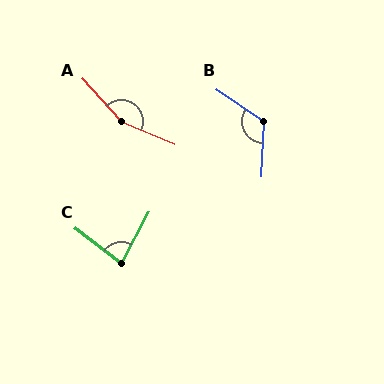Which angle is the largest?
A, at approximately 155 degrees.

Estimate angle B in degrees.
Approximately 122 degrees.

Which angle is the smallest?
C, at approximately 81 degrees.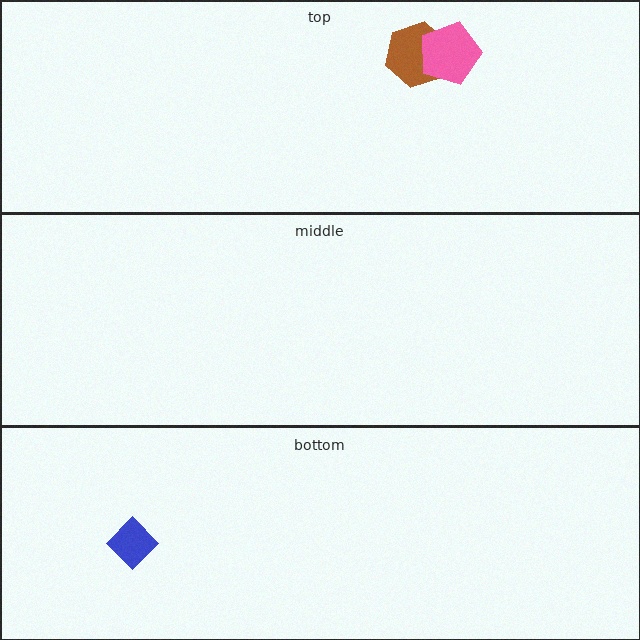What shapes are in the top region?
The brown hexagon, the pink pentagon.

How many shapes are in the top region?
2.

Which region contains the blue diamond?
The bottom region.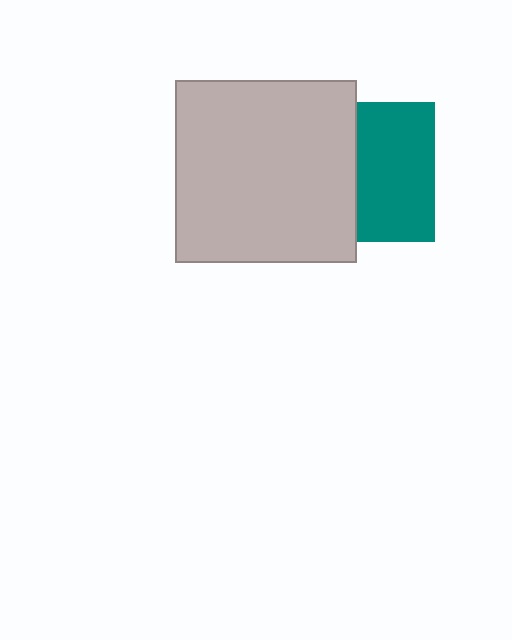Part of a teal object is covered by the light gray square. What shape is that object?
It is a square.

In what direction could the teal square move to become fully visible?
The teal square could move right. That would shift it out from behind the light gray square entirely.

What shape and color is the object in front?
The object in front is a light gray square.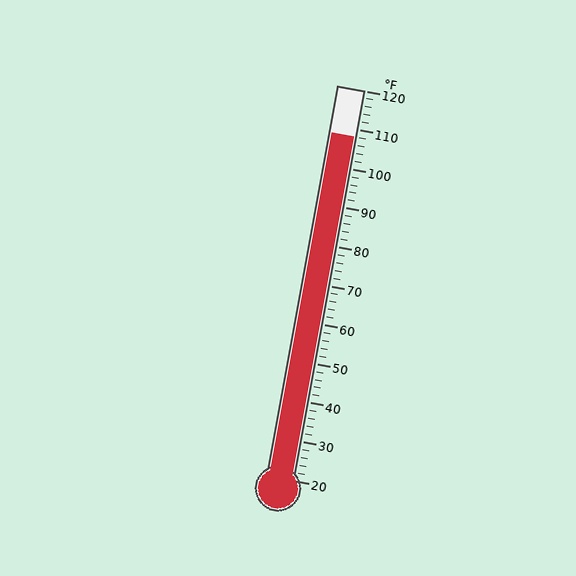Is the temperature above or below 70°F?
The temperature is above 70°F.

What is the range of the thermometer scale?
The thermometer scale ranges from 20°F to 120°F.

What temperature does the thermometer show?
The thermometer shows approximately 108°F.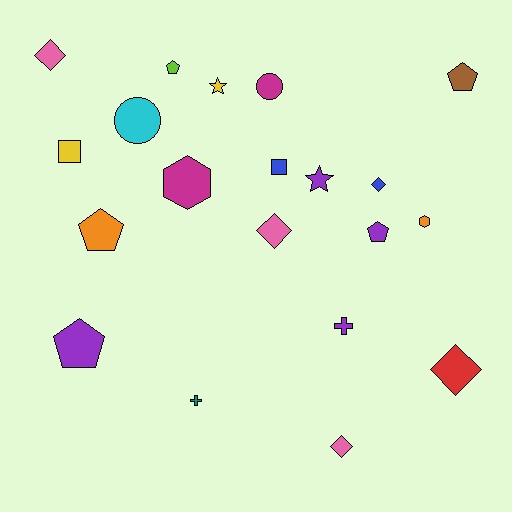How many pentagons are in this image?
There are 5 pentagons.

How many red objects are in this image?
There is 1 red object.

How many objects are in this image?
There are 20 objects.